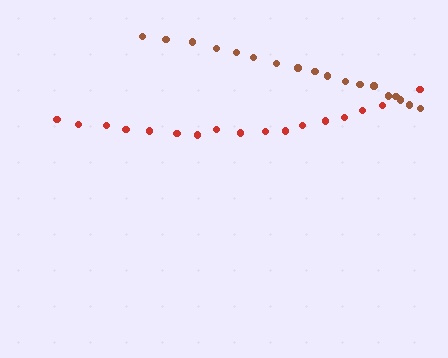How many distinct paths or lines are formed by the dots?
There are 2 distinct paths.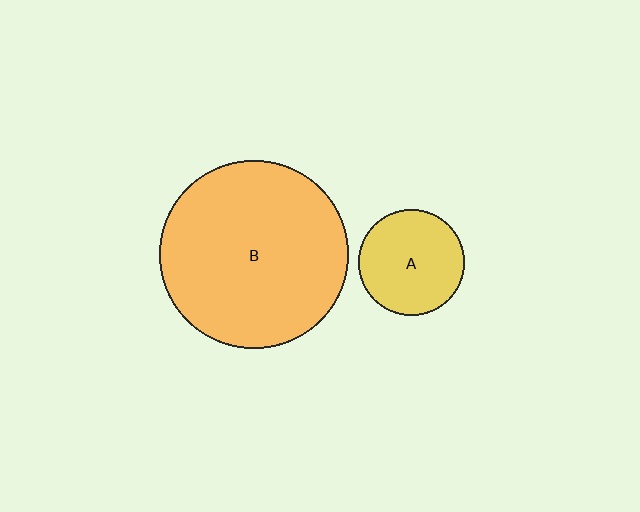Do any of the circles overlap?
No, none of the circles overlap.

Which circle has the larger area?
Circle B (orange).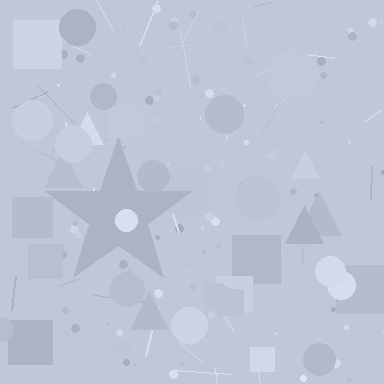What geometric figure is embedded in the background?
A star is embedded in the background.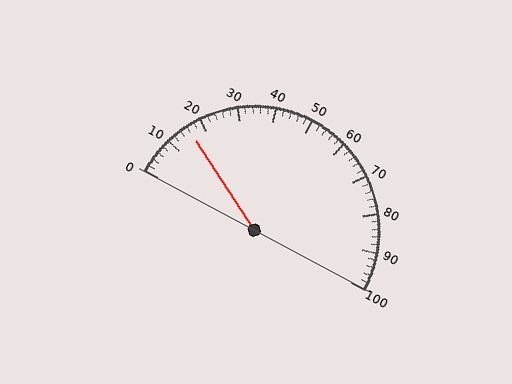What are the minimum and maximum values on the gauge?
The gauge ranges from 0 to 100.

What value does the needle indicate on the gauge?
The needle indicates approximately 16.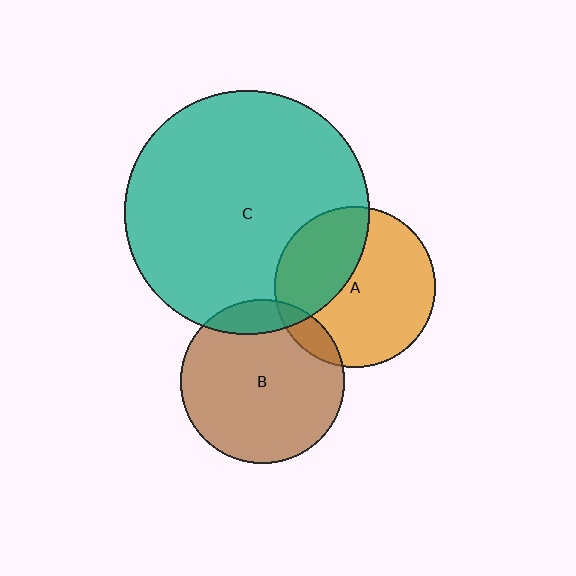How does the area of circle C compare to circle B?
Approximately 2.2 times.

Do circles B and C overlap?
Yes.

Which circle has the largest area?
Circle C (teal).